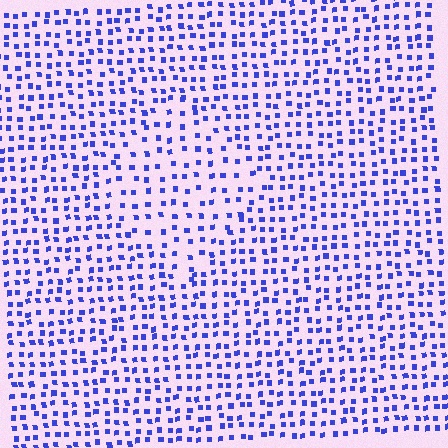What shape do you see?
I see a diamond.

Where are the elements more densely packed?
The elements are more densely packed outside the diamond boundary.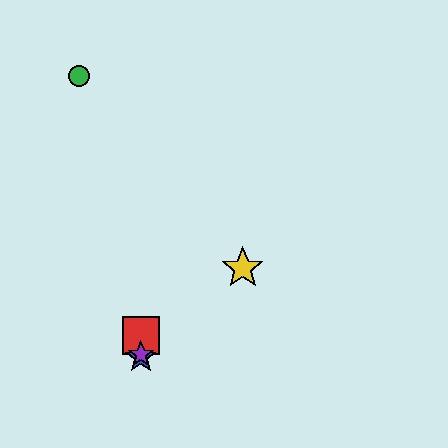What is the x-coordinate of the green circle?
The green circle is at x≈79.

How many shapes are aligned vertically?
3 shapes (the red square, the blue star, the purple star) are aligned vertically.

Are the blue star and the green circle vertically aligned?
No, the blue star is at x≈141 and the green circle is at x≈79.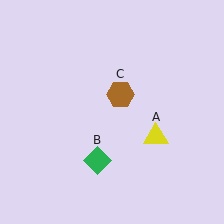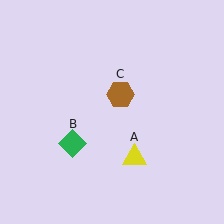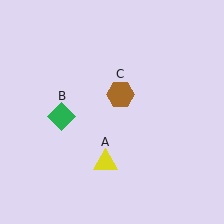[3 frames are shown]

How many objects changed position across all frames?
2 objects changed position: yellow triangle (object A), green diamond (object B).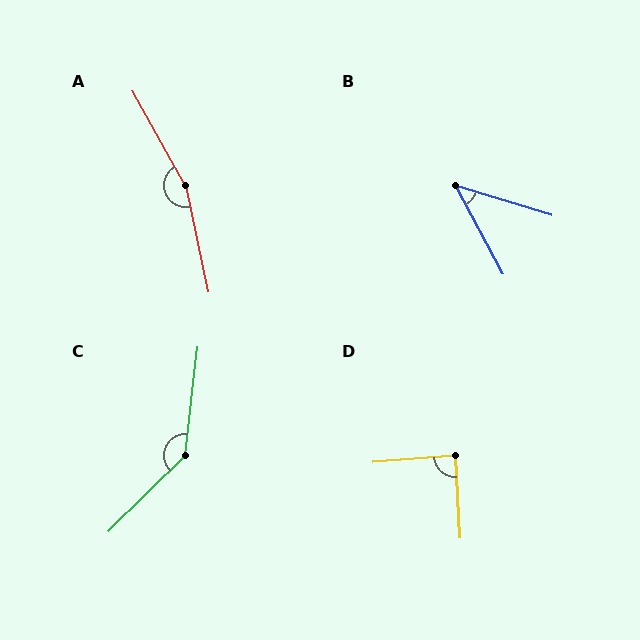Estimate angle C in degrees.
Approximately 141 degrees.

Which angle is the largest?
A, at approximately 163 degrees.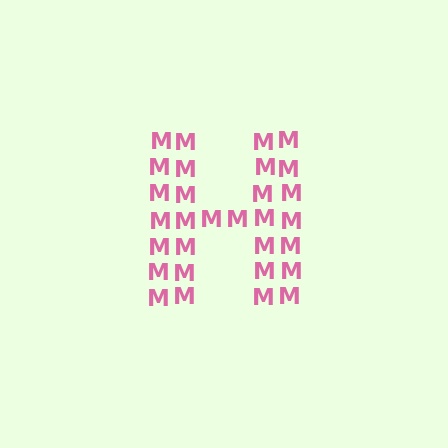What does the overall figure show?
The overall figure shows the letter H.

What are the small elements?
The small elements are letter M's.